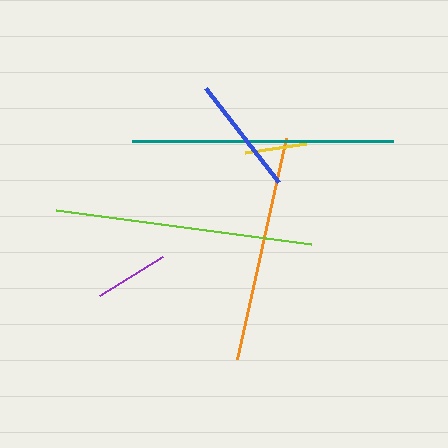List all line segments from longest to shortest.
From longest to shortest: teal, lime, orange, blue, purple, yellow.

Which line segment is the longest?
The teal line is the longest at approximately 261 pixels.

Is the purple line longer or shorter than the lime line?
The lime line is longer than the purple line.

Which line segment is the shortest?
The yellow line is the shortest at approximately 62 pixels.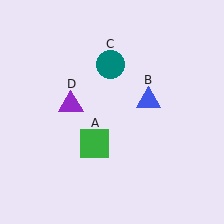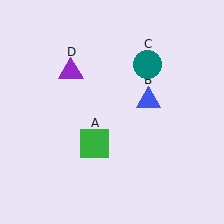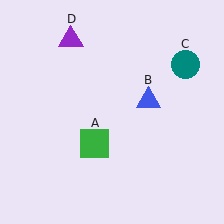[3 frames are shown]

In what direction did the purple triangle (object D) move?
The purple triangle (object D) moved up.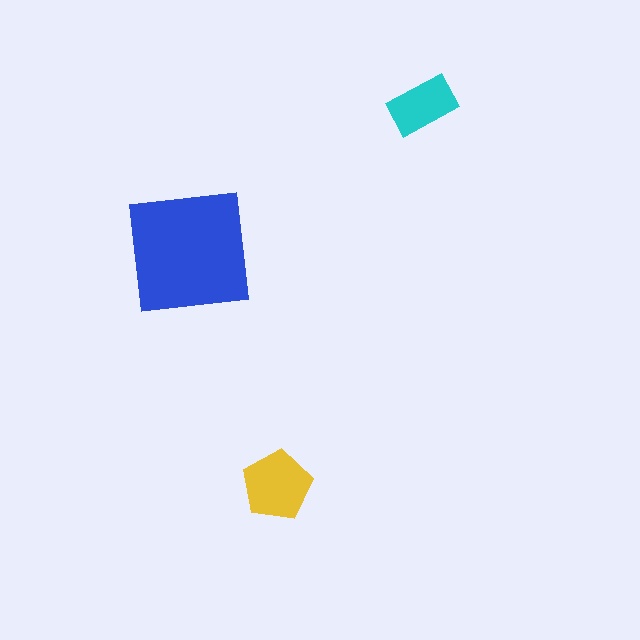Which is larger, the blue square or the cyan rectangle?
The blue square.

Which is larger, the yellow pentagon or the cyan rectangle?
The yellow pentagon.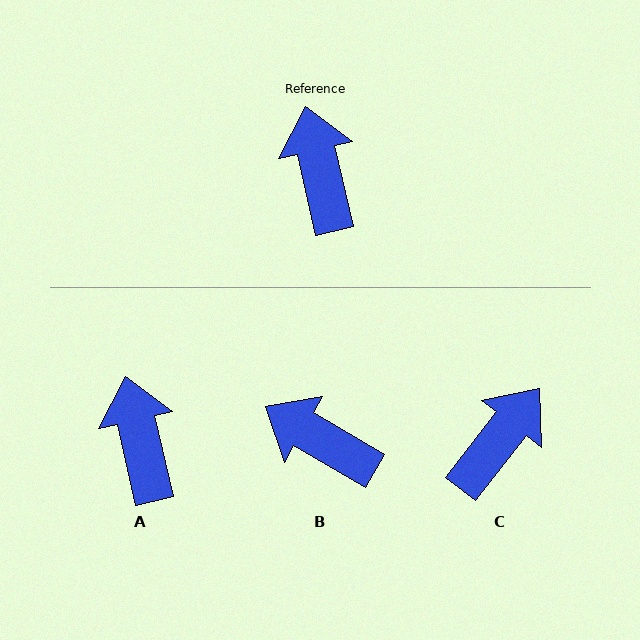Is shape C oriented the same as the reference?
No, it is off by about 51 degrees.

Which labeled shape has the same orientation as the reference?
A.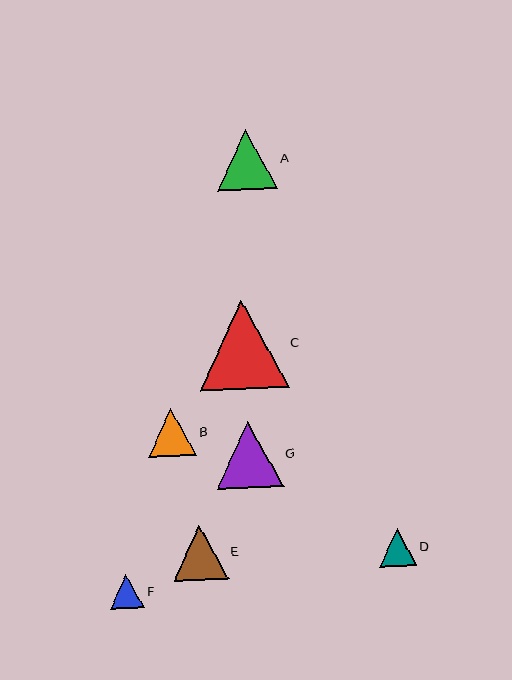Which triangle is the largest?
Triangle C is the largest with a size of approximately 89 pixels.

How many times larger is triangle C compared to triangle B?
Triangle C is approximately 1.8 times the size of triangle B.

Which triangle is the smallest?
Triangle F is the smallest with a size of approximately 34 pixels.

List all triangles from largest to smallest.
From largest to smallest: C, G, A, E, B, D, F.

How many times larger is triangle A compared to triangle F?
Triangle A is approximately 1.8 times the size of triangle F.